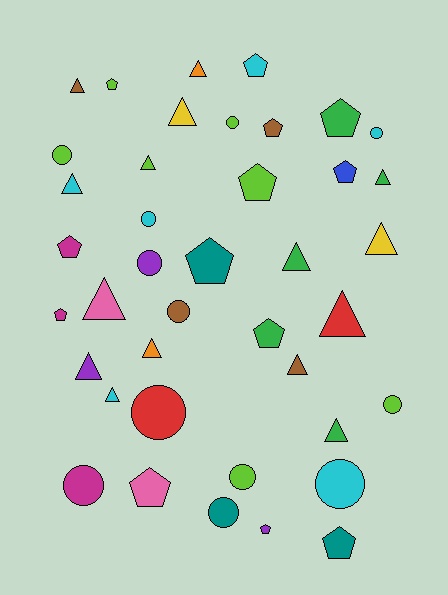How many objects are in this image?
There are 40 objects.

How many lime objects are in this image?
There are 7 lime objects.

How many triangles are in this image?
There are 15 triangles.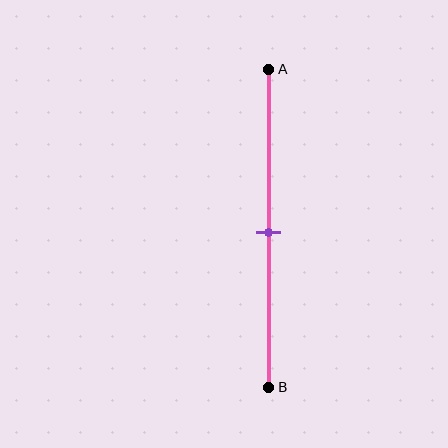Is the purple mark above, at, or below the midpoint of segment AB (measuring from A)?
The purple mark is approximately at the midpoint of segment AB.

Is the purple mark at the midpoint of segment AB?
Yes, the mark is approximately at the midpoint.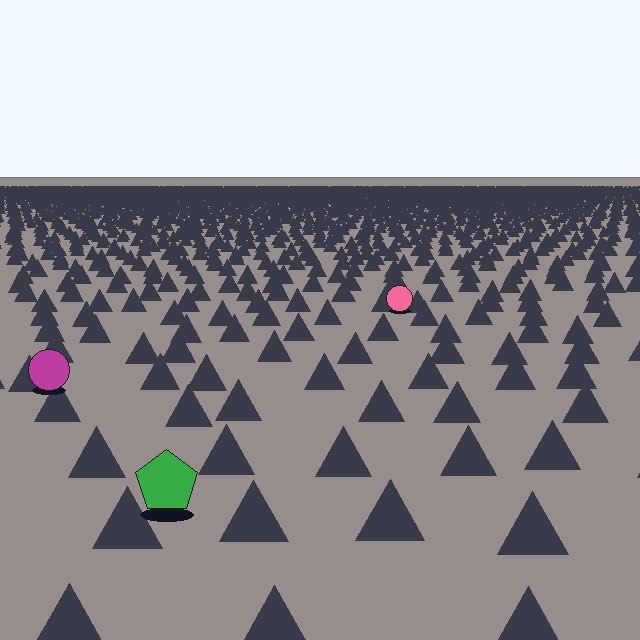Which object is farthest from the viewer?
The pink circle is farthest from the viewer. It appears smaller and the ground texture around it is denser.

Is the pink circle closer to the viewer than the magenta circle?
No. The magenta circle is closer — you can tell from the texture gradient: the ground texture is coarser near it.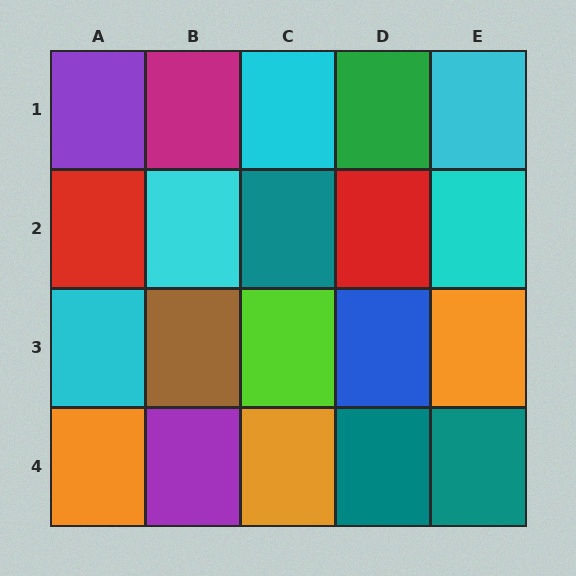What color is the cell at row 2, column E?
Cyan.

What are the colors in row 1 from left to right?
Purple, magenta, cyan, green, cyan.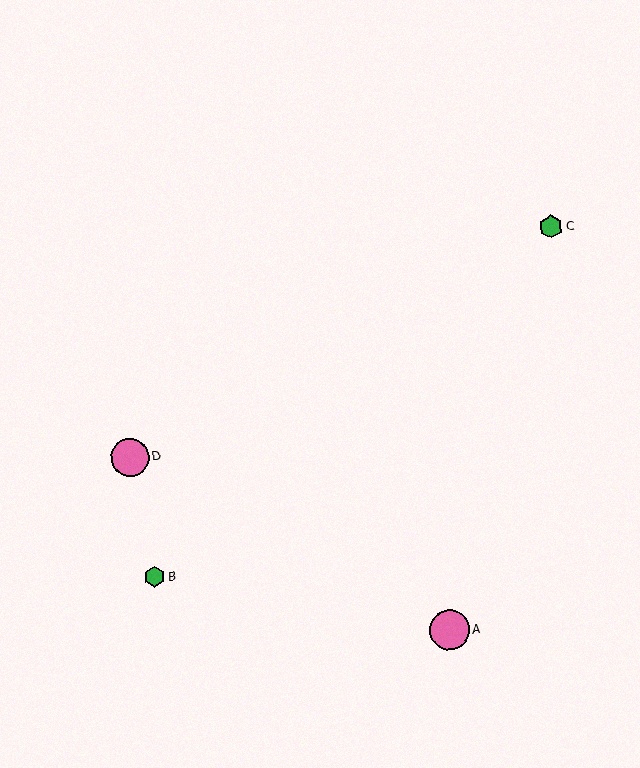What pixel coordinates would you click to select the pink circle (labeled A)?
Click at (449, 630) to select the pink circle A.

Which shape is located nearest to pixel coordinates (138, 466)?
The pink circle (labeled D) at (130, 457) is nearest to that location.